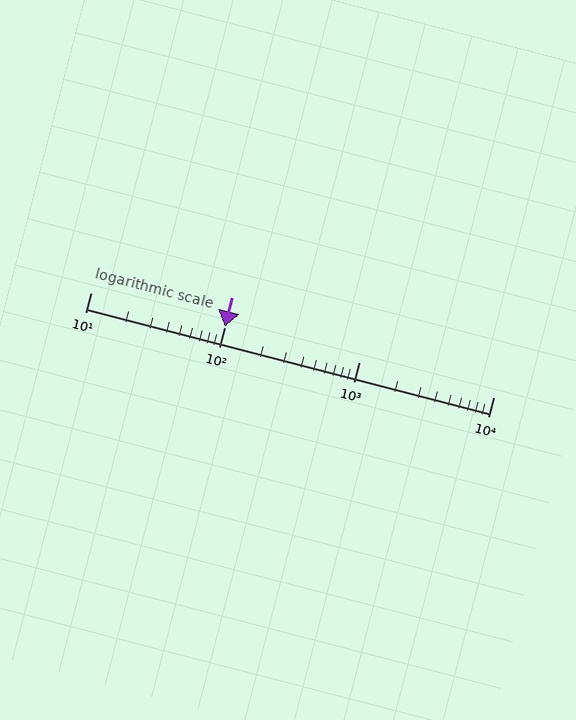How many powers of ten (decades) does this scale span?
The scale spans 3 decades, from 10 to 10000.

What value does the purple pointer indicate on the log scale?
The pointer indicates approximately 100.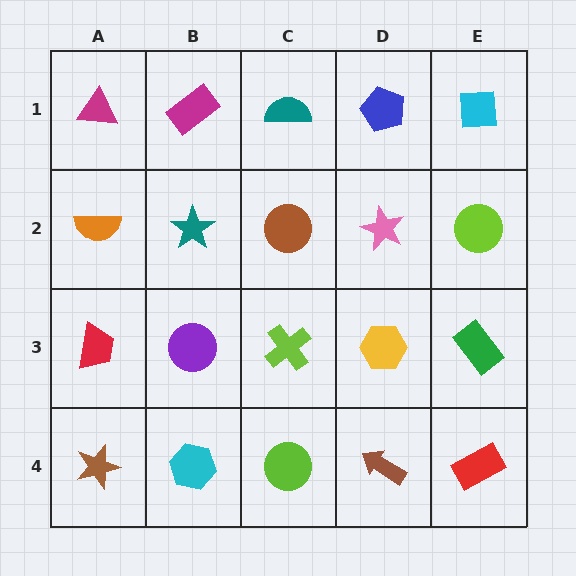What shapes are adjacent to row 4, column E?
A green rectangle (row 3, column E), a brown arrow (row 4, column D).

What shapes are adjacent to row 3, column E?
A lime circle (row 2, column E), a red rectangle (row 4, column E), a yellow hexagon (row 3, column D).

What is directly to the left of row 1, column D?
A teal semicircle.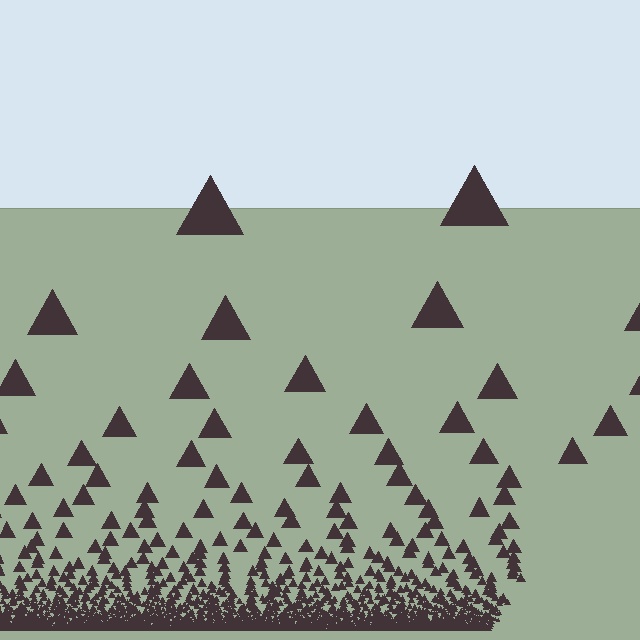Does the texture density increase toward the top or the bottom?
Density increases toward the bottom.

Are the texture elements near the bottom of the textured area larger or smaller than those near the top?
Smaller. The gradient is inverted — elements near the bottom are smaller and denser.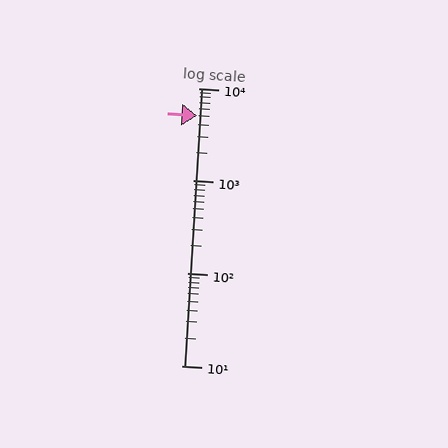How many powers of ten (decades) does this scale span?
The scale spans 3 decades, from 10 to 10000.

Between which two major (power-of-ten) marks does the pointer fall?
The pointer is between 1000 and 10000.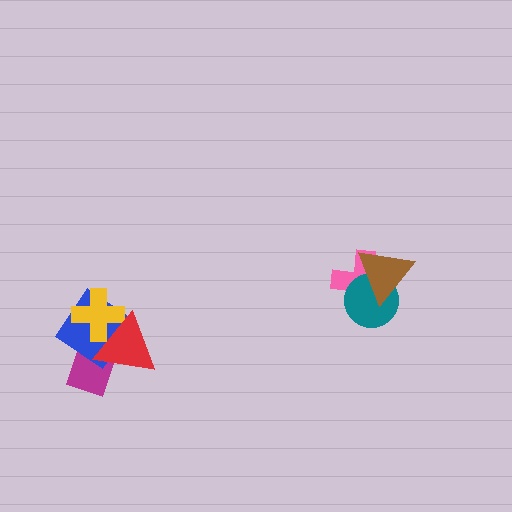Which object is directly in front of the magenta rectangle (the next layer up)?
The blue diamond is directly in front of the magenta rectangle.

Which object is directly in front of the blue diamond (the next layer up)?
The yellow cross is directly in front of the blue diamond.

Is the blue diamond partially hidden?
Yes, it is partially covered by another shape.